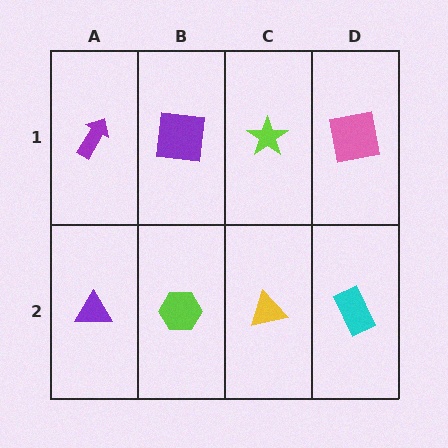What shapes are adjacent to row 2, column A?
A purple arrow (row 1, column A), a lime hexagon (row 2, column B).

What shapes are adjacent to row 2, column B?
A purple square (row 1, column B), a purple triangle (row 2, column A), a yellow triangle (row 2, column C).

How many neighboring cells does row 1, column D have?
2.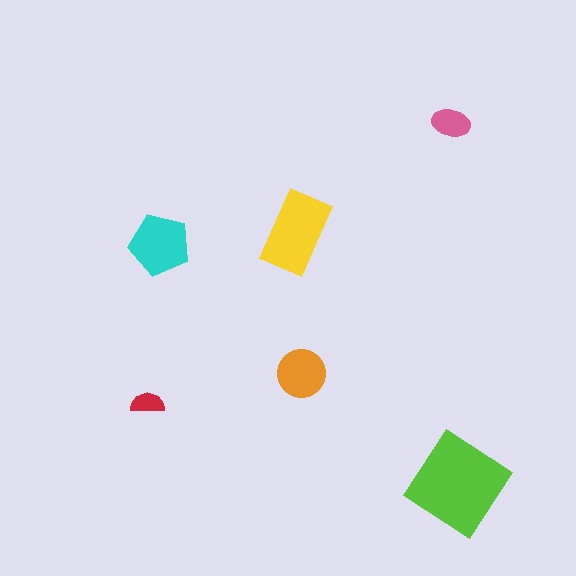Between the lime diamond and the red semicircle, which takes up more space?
The lime diamond.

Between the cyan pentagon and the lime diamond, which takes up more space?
The lime diamond.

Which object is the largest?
The lime diamond.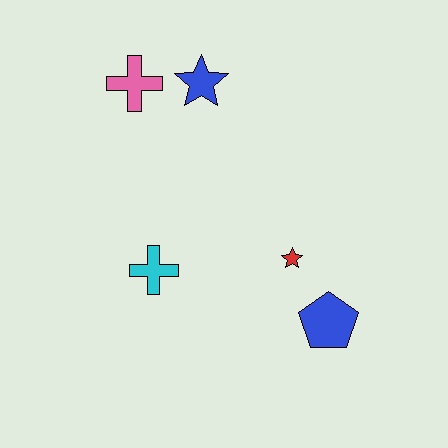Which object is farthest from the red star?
The pink cross is farthest from the red star.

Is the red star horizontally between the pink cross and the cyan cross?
No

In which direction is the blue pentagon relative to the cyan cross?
The blue pentagon is to the right of the cyan cross.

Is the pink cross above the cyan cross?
Yes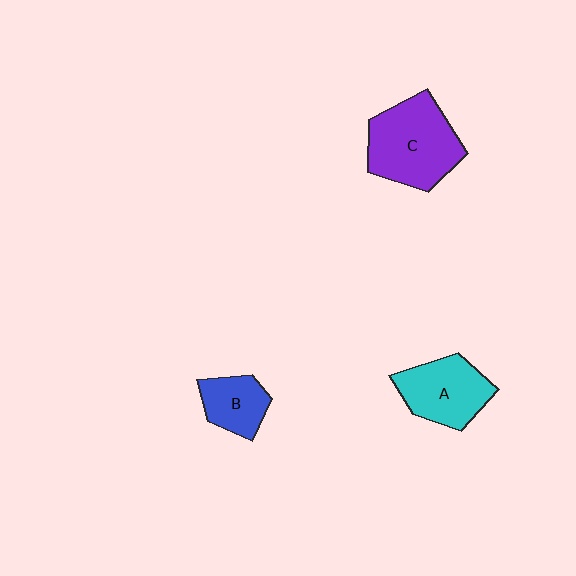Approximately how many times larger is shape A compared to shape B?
Approximately 1.5 times.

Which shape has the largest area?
Shape C (purple).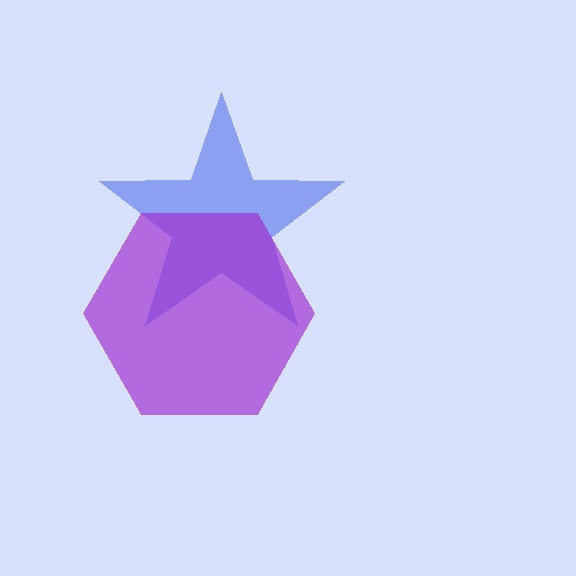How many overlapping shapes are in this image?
There are 2 overlapping shapes in the image.